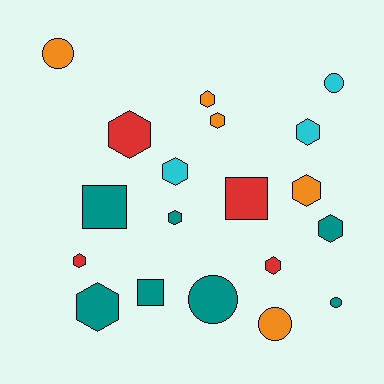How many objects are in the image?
There are 19 objects.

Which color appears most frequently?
Teal, with 7 objects.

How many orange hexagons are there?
There are 3 orange hexagons.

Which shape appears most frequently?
Hexagon, with 11 objects.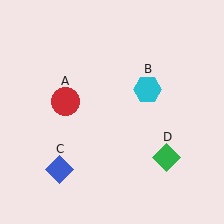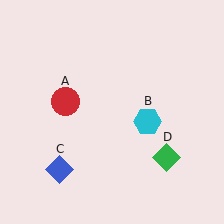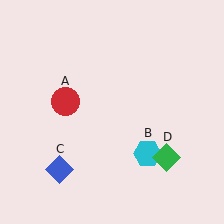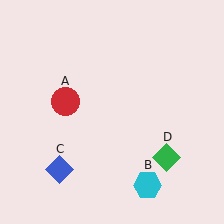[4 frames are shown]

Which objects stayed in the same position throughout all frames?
Red circle (object A) and blue diamond (object C) and green diamond (object D) remained stationary.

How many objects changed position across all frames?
1 object changed position: cyan hexagon (object B).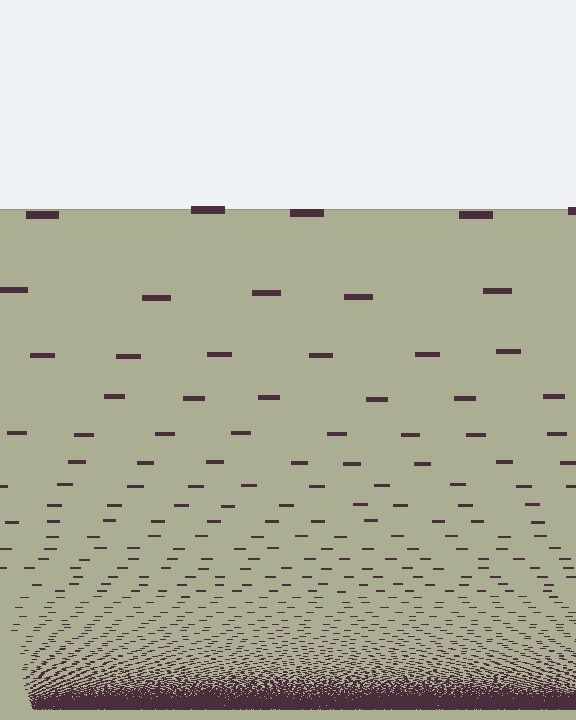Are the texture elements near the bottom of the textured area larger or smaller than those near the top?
Smaller. The gradient is inverted — elements near the bottom are smaller and denser.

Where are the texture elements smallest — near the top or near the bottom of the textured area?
Near the bottom.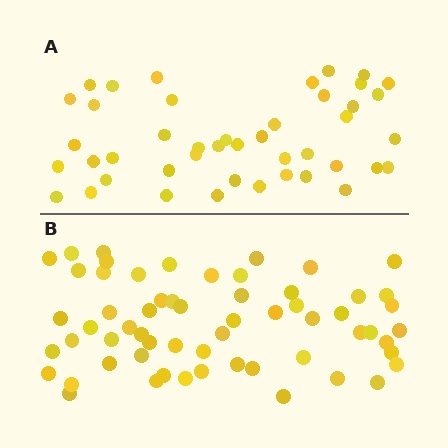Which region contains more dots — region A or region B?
Region B (the bottom region) has more dots.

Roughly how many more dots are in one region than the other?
Region B has approximately 15 more dots than region A.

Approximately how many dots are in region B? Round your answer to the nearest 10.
About 60 dots.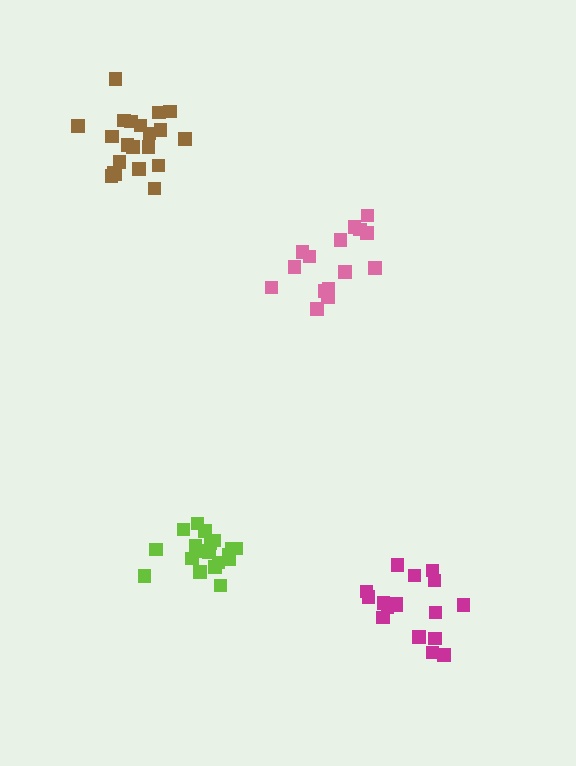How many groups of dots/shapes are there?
There are 4 groups.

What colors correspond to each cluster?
The clusters are colored: pink, magenta, brown, lime.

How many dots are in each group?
Group 1: 15 dots, Group 2: 17 dots, Group 3: 21 dots, Group 4: 19 dots (72 total).